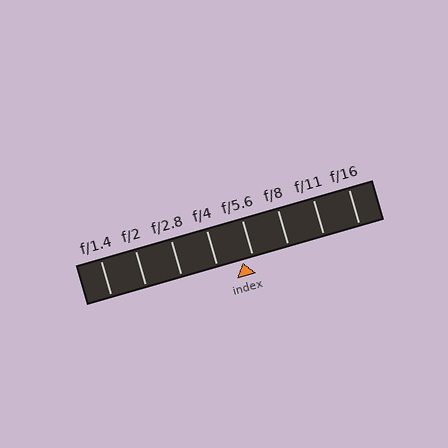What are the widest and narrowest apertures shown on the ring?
The widest aperture shown is f/1.4 and the narrowest is f/16.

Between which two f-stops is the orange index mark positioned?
The index mark is between f/4 and f/5.6.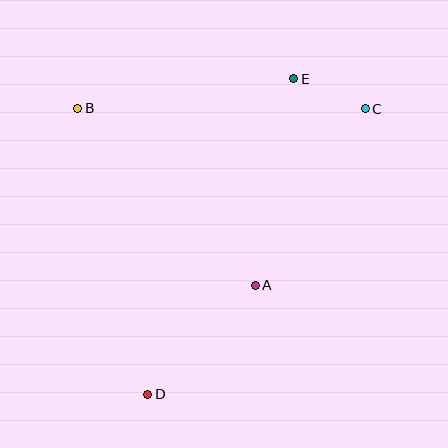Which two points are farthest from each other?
Points C and D are farthest from each other.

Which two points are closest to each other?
Points C and E are closest to each other.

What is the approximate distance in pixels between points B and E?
The distance between B and E is approximately 218 pixels.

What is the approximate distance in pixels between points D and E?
The distance between D and E is approximately 348 pixels.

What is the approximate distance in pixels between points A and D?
The distance between A and D is approximately 153 pixels.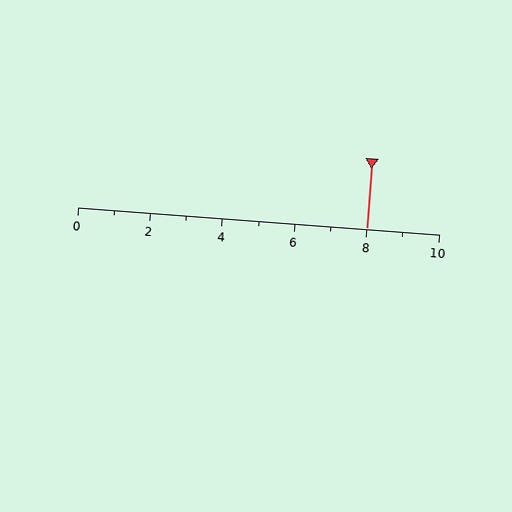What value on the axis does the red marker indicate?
The marker indicates approximately 8.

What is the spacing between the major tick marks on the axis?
The major ticks are spaced 2 apart.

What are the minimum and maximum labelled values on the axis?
The axis runs from 0 to 10.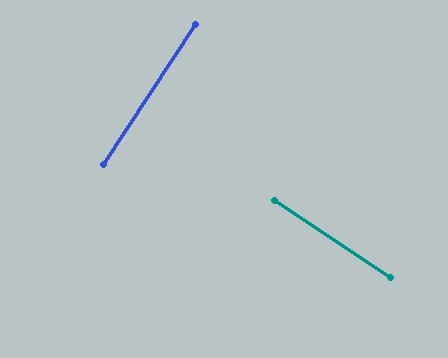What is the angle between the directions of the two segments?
Approximately 90 degrees.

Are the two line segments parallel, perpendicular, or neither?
Perpendicular — they meet at approximately 90°.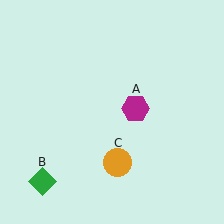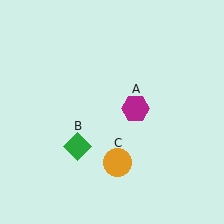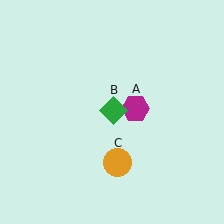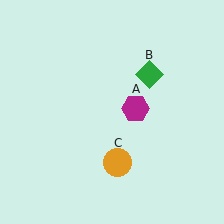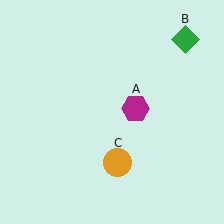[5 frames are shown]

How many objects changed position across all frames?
1 object changed position: green diamond (object B).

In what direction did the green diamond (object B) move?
The green diamond (object B) moved up and to the right.